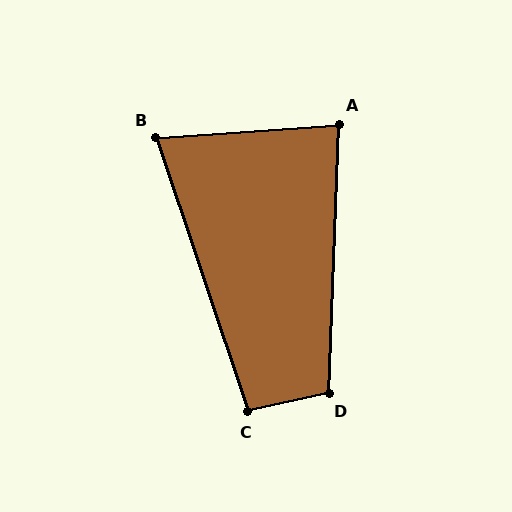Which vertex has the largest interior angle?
D, at approximately 105 degrees.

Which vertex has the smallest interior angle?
B, at approximately 75 degrees.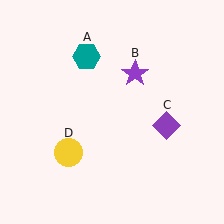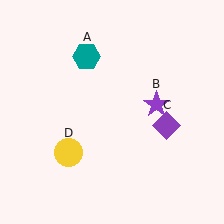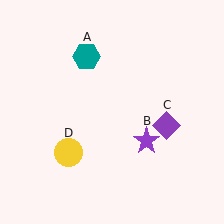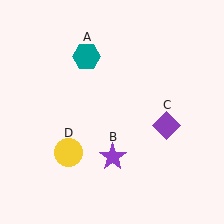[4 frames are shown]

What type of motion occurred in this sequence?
The purple star (object B) rotated clockwise around the center of the scene.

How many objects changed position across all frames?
1 object changed position: purple star (object B).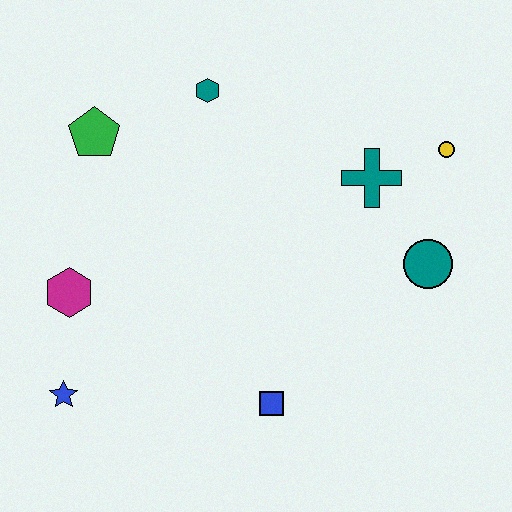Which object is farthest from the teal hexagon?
The blue star is farthest from the teal hexagon.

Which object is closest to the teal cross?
The yellow circle is closest to the teal cross.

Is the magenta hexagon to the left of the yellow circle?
Yes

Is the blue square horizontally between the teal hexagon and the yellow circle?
Yes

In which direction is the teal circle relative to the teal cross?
The teal circle is below the teal cross.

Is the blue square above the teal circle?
No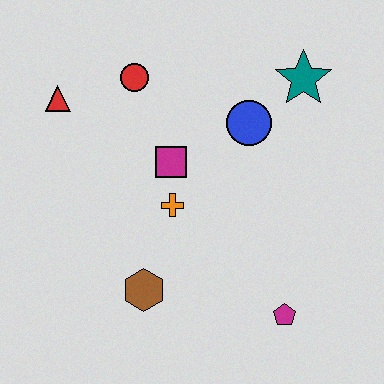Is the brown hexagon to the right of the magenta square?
No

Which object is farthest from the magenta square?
The magenta pentagon is farthest from the magenta square.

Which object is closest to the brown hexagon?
The orange cross is closest to the brown hexagon.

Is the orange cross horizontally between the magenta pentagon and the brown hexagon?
Yes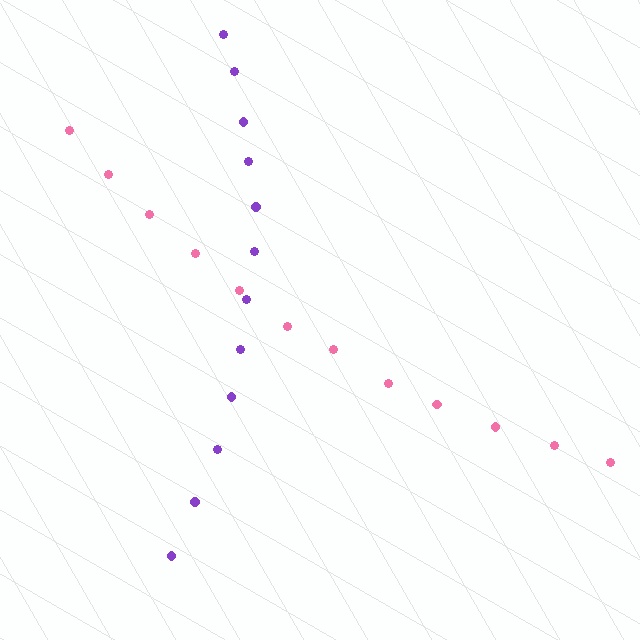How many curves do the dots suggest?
There are 2 distinct paths.